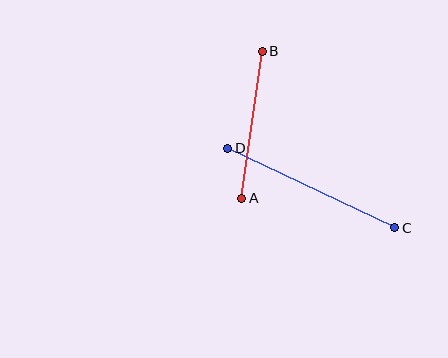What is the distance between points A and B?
The distance is approximately 148 pixels.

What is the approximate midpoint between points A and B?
The midpoint is at approximately (252, 125) pixels.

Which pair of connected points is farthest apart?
Points C and D are farthest apart.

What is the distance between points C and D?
The distance is approximately 185 pixels.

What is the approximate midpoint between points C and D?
The midpoint is at approximately (311, 188) pixels.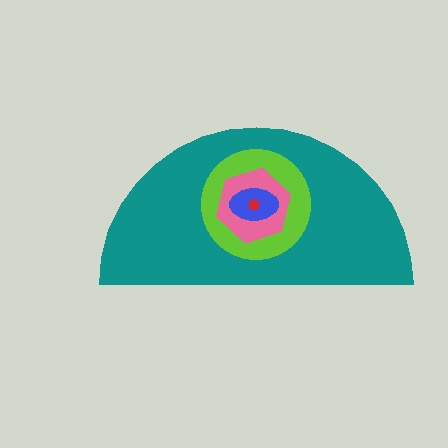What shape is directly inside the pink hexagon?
The blue ellipse.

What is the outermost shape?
The teal semicircle.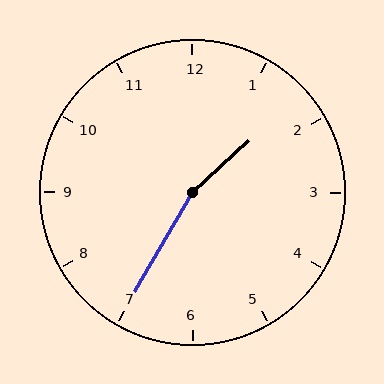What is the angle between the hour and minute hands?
Approximately 162 degrees.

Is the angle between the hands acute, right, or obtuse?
It is obtuse.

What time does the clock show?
1:35.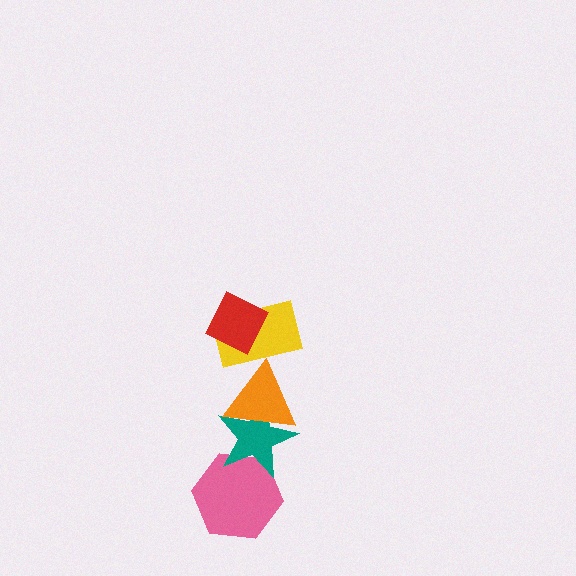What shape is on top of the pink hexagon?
The teal star is on top of the pink hexagon.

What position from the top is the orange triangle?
The orange triangle is 3rd from the top.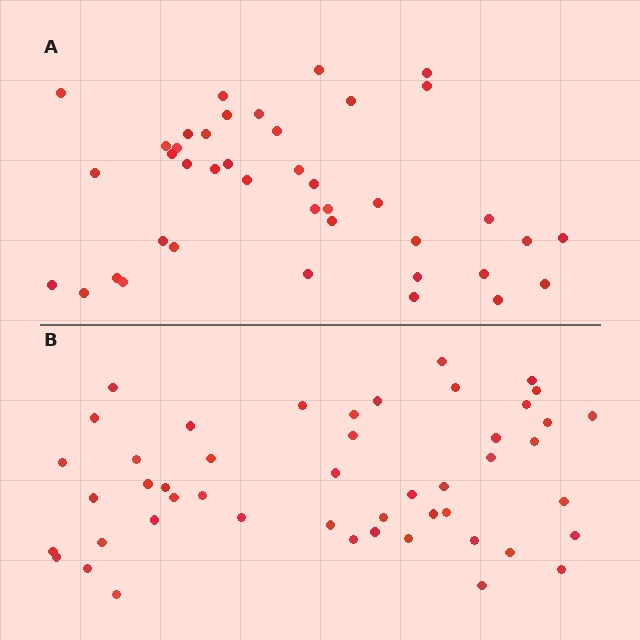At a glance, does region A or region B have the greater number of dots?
Region B (the bottom region) has more dots.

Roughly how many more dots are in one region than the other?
Region B has roughly 8 or so more dots than region A.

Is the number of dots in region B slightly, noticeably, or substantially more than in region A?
Region B has only slightly more — the two regions are fairly close. The ratio is roughly 1.2 to 1.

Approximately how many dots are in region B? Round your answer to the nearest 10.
About 50 dots. (The exact count is 48, which rounds to 50.)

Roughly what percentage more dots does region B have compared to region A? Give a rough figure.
About 15% more.